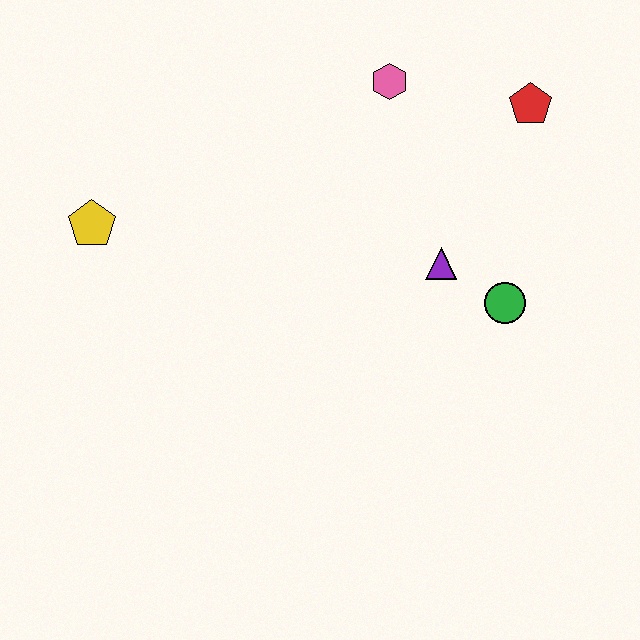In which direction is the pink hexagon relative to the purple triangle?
The pink hexagon is above the purple triangle.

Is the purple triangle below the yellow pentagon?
Yes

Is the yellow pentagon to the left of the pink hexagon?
Yes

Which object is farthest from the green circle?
The yellow pentagon is farthest from the green circle.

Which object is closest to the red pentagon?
The pink hexagon is closest to the red pentagon.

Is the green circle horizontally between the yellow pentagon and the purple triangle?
No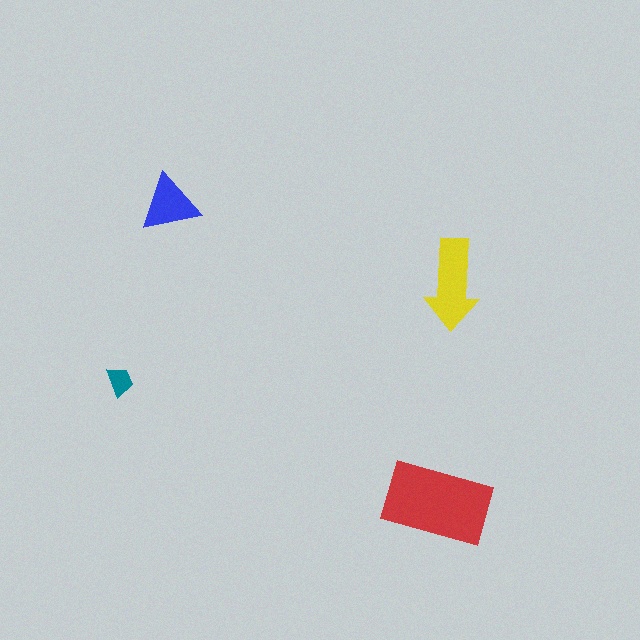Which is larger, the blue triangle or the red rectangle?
The red rectangle.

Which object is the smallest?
The teal trapezoid.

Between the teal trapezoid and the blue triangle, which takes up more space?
The blue triangle.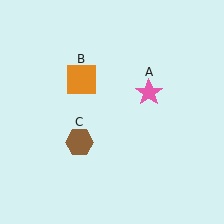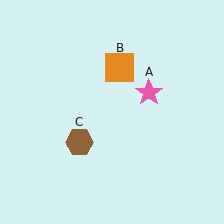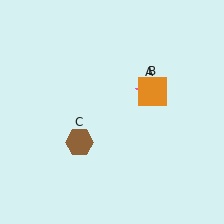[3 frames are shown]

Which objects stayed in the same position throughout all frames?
Pink star (object A) and brown hexagon (object C) remained stationary.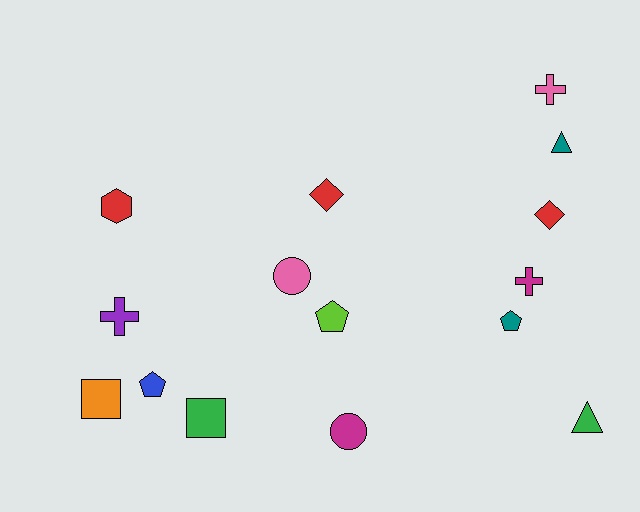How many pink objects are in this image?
There are 2 pink objects.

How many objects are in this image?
There are 15 objects.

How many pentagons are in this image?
There are 3 pentagons.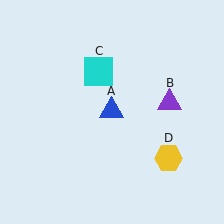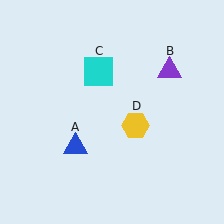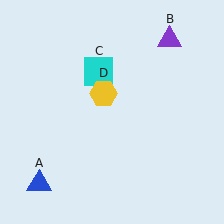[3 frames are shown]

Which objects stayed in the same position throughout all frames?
Cyan square (object C) remained stationary.